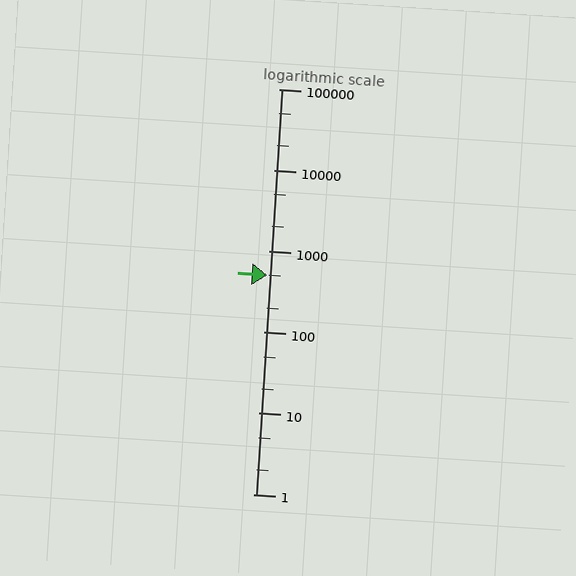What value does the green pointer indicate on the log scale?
The pointer indicates approximately 500.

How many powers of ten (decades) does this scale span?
The scale spans 5 decades, from 1 to 100000.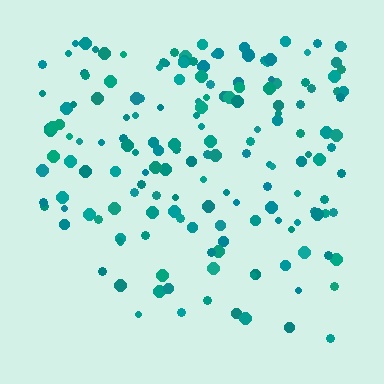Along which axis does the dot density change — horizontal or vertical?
Vertical.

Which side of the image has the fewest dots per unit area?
The bottom.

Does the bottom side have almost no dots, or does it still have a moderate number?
Still a moderate number, just noticeably fewer than the top.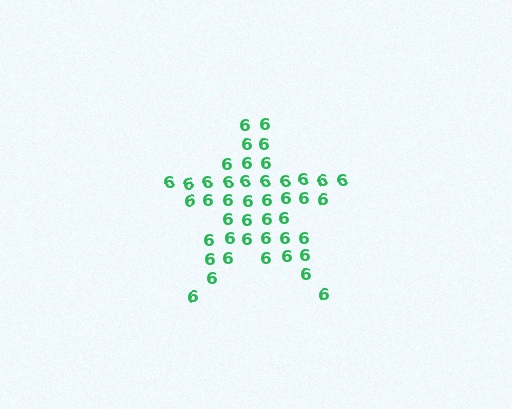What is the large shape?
The large shape is a star.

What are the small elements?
The small elements are digit 6's.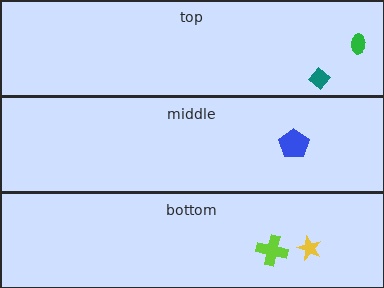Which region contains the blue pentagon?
The middle region.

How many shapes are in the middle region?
1.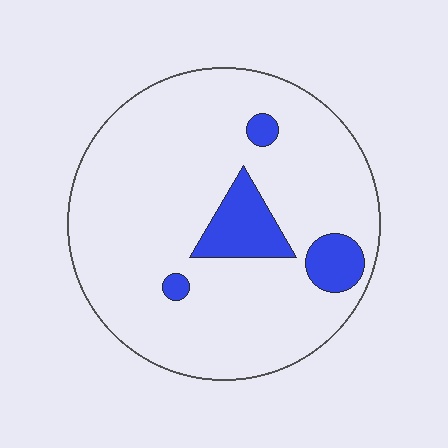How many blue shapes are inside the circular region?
4.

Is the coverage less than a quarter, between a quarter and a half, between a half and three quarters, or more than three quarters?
Less than a quarter.